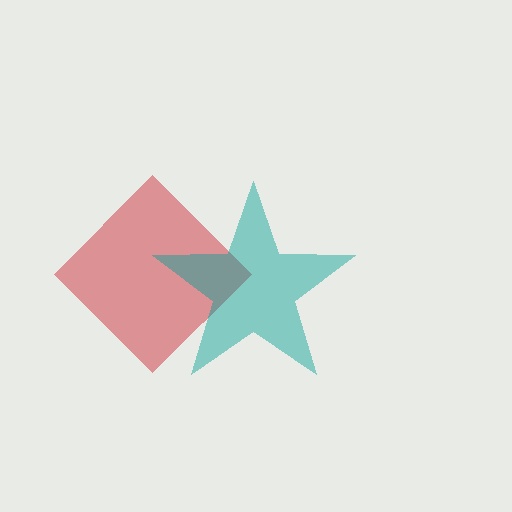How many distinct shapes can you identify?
There are 2 distinct shapes: a red diamond, a teal star.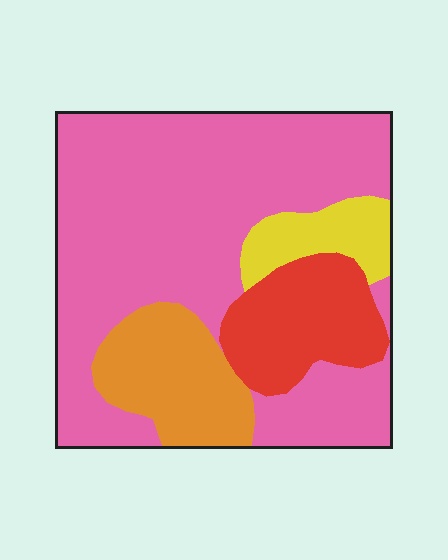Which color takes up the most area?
Pink, at roughly 65%.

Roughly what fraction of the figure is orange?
Orange covers 14% of the figure.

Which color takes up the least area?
Yellow, at roughly 10%.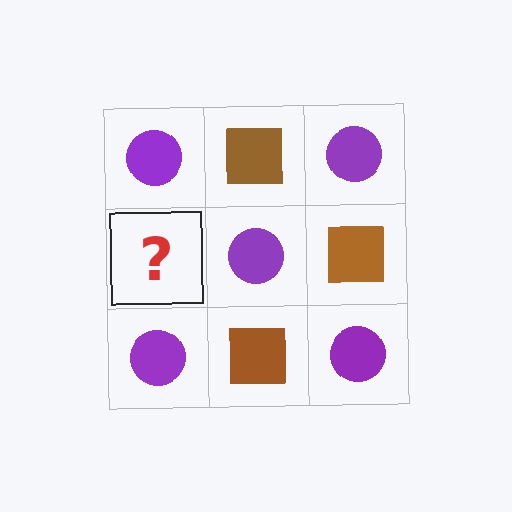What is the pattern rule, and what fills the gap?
The rule is that it alternates purple circle and brown square in a checkerboard pattern. The gap should be filled with a brown square.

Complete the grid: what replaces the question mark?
The question mark should be replaced with a brown square.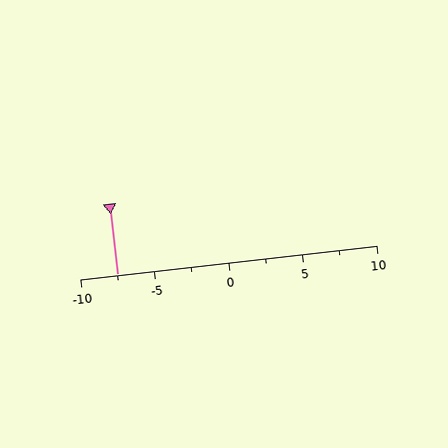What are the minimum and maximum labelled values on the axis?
The axis runs from -10 to 10.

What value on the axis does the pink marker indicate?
The marker indicates approximately -7.5.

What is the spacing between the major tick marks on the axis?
The major ticks are spaced 5 apart.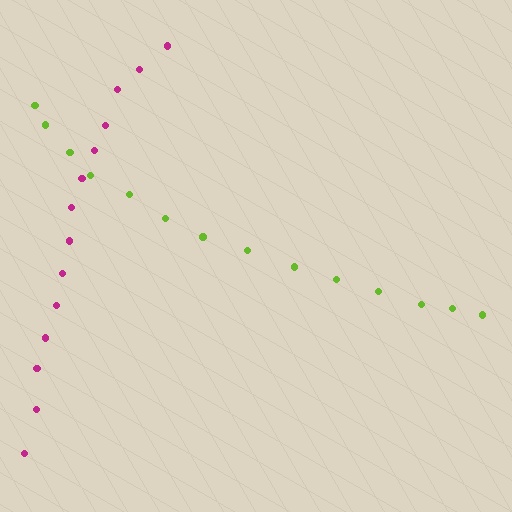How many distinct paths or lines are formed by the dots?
There are 2 distinct paths.